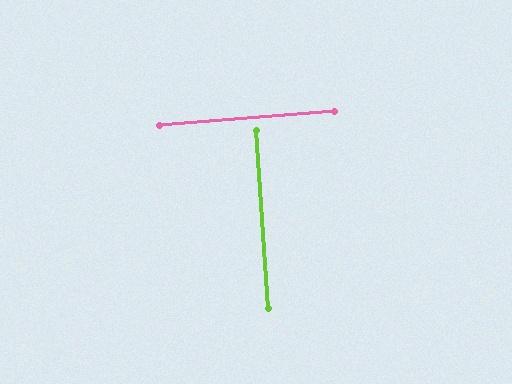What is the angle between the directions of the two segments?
Approximately 90 degrees.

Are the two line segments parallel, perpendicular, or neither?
Perpendicular — they meet at approximately 90°.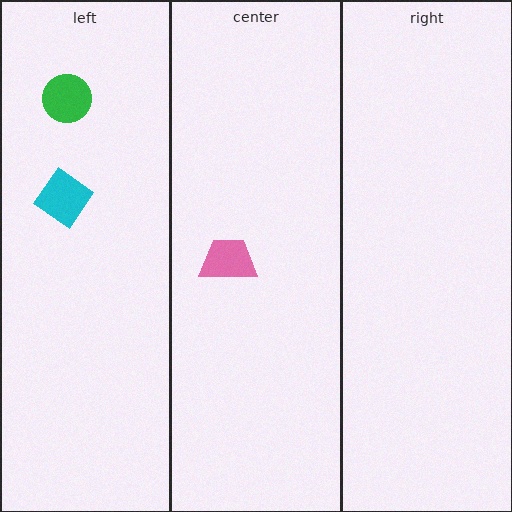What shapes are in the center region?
The pink trapezoid.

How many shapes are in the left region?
2.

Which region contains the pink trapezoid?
The center region.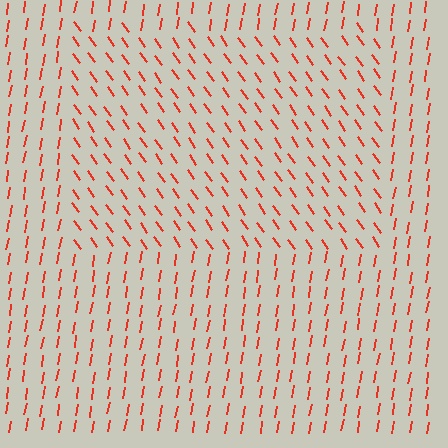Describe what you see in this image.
The image is filled with small red line segments. A rectangle region in the image has lines oriented differently from the surrounding lines, creating a visible texture boundary.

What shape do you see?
I see a rectangle.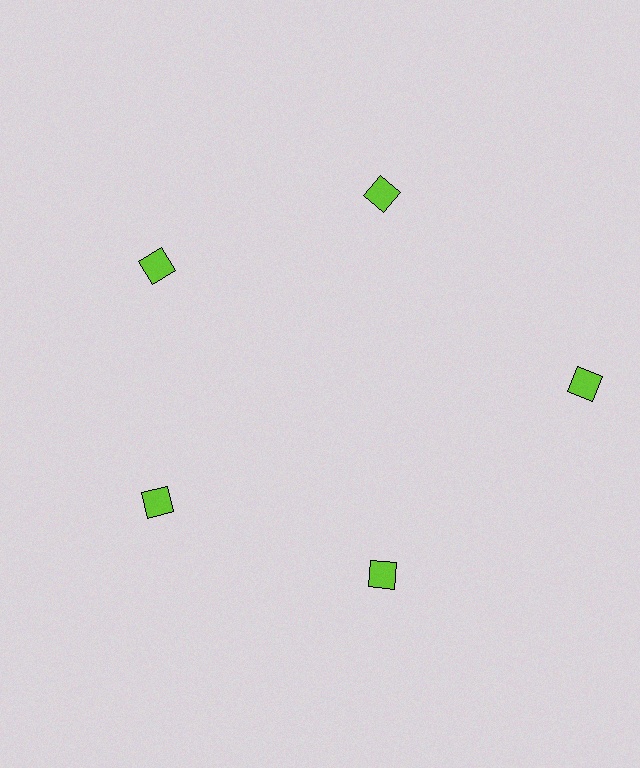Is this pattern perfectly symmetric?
No. The 5 lime squares are arranged in a ring, but one element near the 3 o'clock position is pushed outward from the center, breaking the 5-fold rotational symmetry.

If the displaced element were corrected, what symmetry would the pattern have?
It would have 5-fold rotational symmetry — the pattern would map onto itself every 72 degrees.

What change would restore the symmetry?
The symmetry would be restored by moving it inward, back onto the ring so that all 5 squares sit at equal angles and equal distance from the center.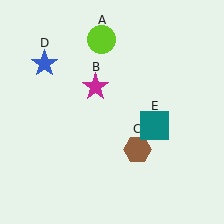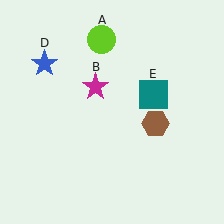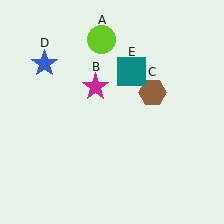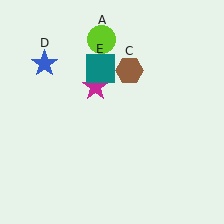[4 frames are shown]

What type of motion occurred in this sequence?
The brown hexagon (object C), teal square (object E) rotated counterclockwise around the center of the scene.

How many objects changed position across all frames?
2 objects changed position: brown hexagon (object C), teal square (object E).